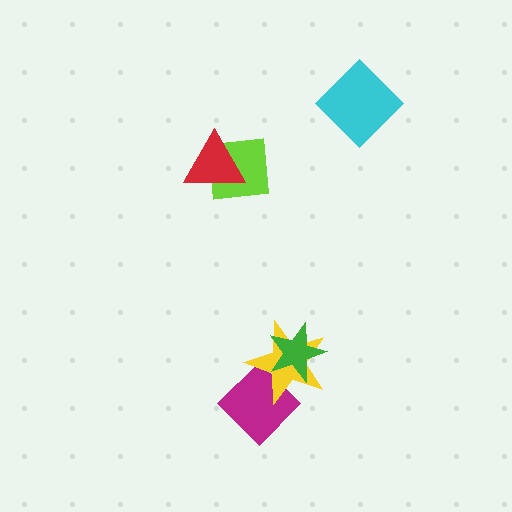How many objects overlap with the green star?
2 objects overlap with the green star.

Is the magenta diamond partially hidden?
Yes, it is partially covered by another shape.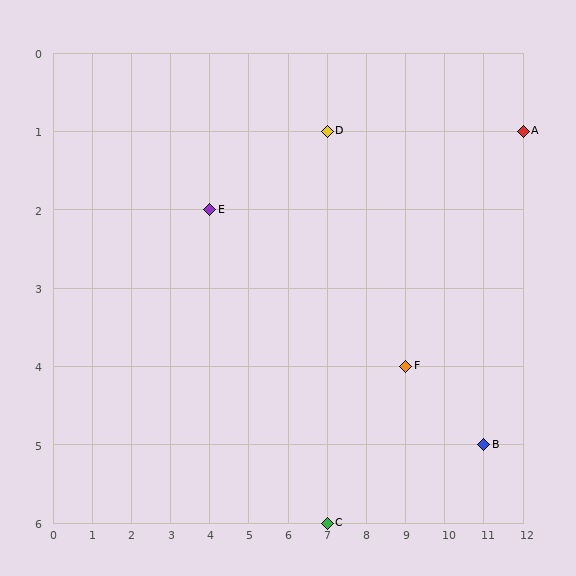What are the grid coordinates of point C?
Point C is at grid coordinates (7, 6).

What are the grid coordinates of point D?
Point D is at grid coordinates (7, 1).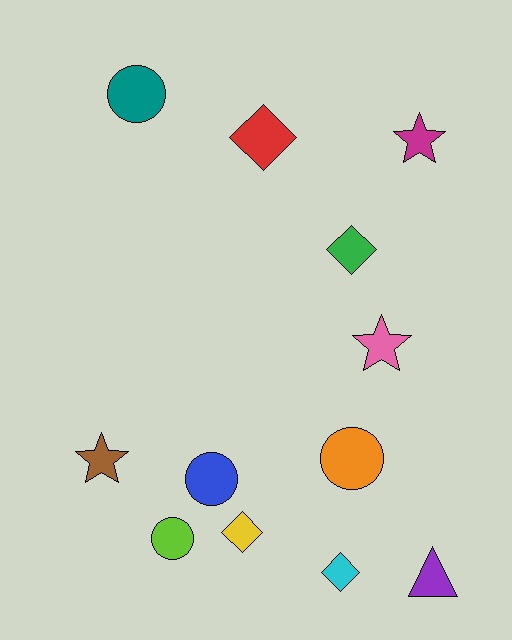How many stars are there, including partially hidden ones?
There are 3 stars.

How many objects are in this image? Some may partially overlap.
There are 12 objects.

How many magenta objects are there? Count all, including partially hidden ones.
There is 1 magenta object.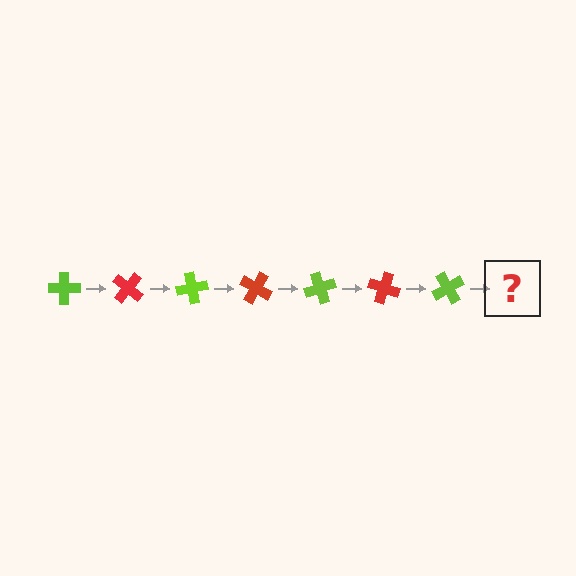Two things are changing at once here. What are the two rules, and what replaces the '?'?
The two rules are that it rotates 40 degrees each step and the color cycles through lime and red. The '?' should be a red cross, rotated 280 degrees from the start.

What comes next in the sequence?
The next element should be a red cross, rotated 280 degrees from the start.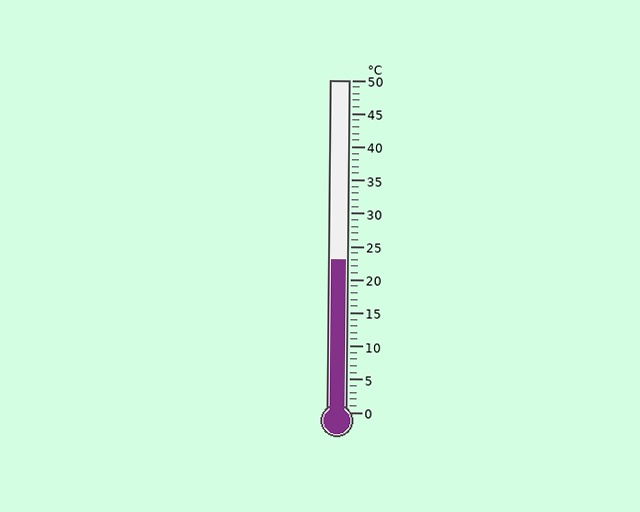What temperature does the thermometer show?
The thermometer shows approximately 23°C.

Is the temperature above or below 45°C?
The temperature is below 45°C.